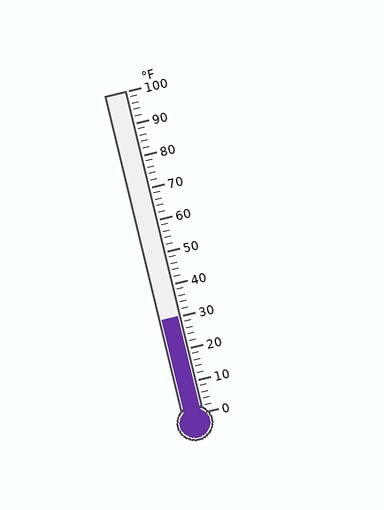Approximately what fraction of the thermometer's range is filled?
The thermometer is filled to approximately 30% of its range.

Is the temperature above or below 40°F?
The temperature is below 40°F.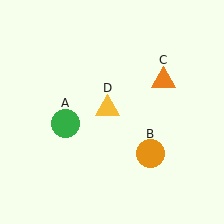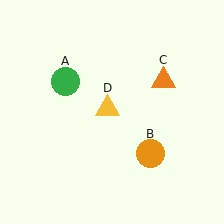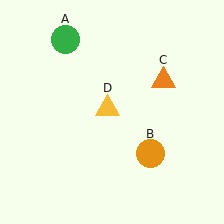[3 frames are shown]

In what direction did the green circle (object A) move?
The green circle (object A) moved up.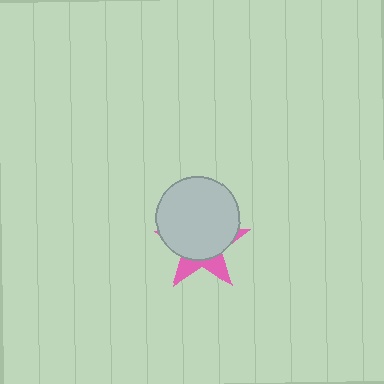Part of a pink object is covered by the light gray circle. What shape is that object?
It is a star.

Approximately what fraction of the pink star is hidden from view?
Roughly 69% of the pink star is hidden behind the light gray circle.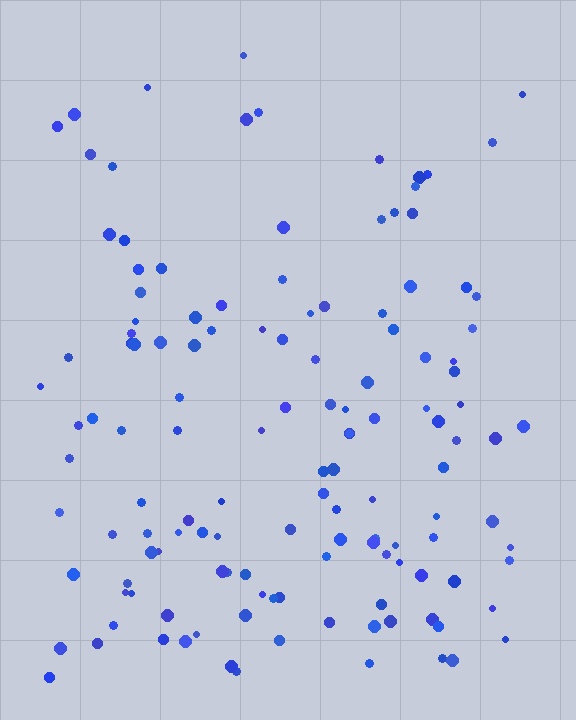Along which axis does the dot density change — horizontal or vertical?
Vertical.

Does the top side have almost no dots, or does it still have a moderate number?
Still a moderate number, just noticeably fewer than the bottom.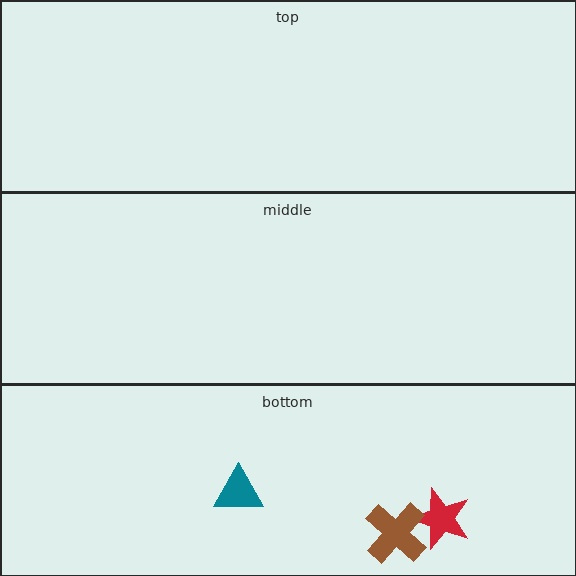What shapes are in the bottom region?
The teal triangle, the red star, the brown cross.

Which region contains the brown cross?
The bottom region.